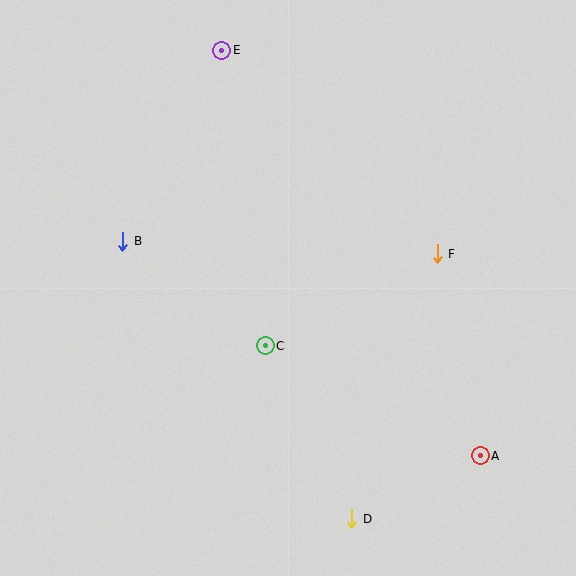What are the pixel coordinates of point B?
Point B is at (123, 241).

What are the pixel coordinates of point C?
Point C is at (265, 346).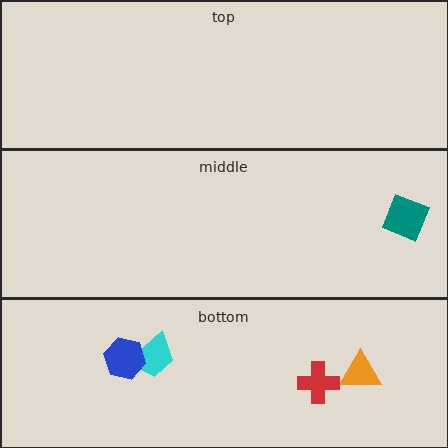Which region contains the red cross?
The bottom region.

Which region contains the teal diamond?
The middle region.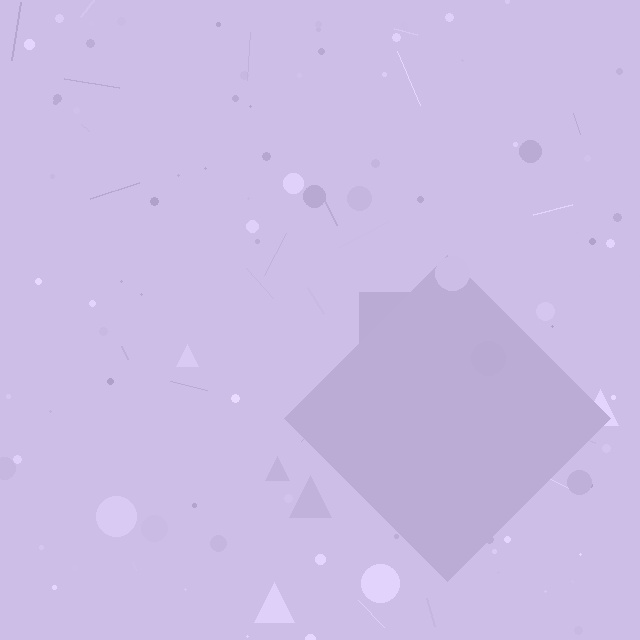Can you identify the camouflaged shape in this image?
The camouflaged shape is a diamond.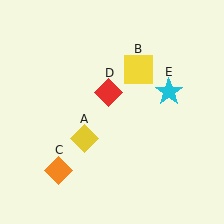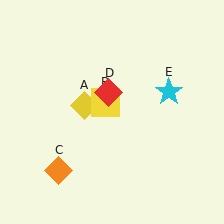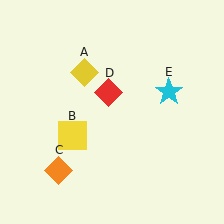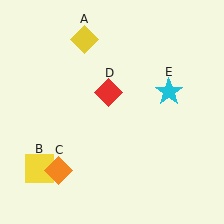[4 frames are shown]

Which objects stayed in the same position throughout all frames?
Orange diamond (object C) and red diamond (object D) and cyan star (object E) remained stationary.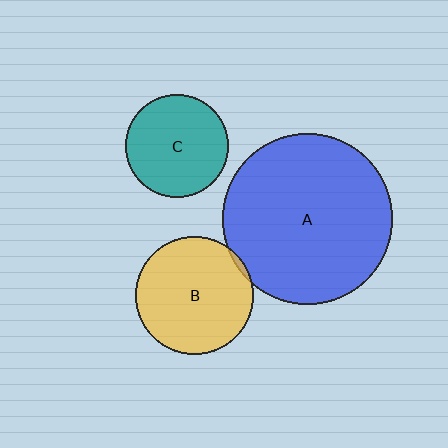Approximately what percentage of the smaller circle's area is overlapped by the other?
Approximately 5%.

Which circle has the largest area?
Circle A (blue).